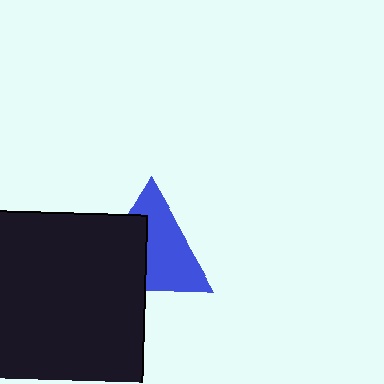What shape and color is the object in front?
The object in front is a black square.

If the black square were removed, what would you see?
You would see the complete blue triangle.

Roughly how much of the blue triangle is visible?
About half of it is visible (roughly 57%).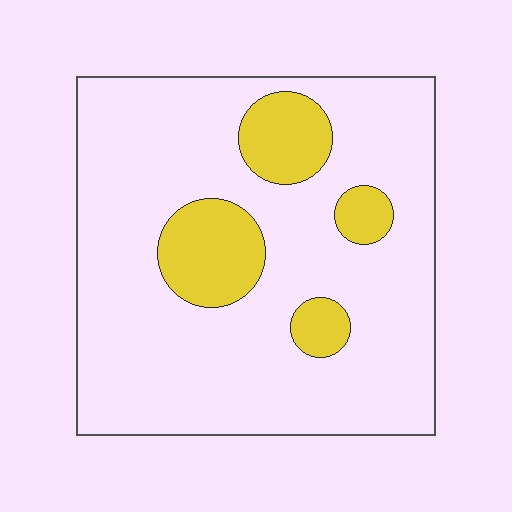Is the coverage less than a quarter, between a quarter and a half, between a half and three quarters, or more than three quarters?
Less than a quarter.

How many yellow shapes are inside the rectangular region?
4.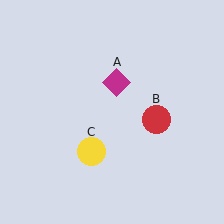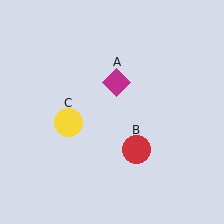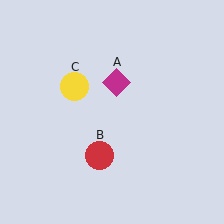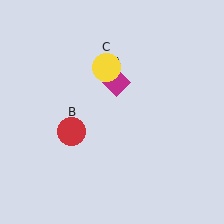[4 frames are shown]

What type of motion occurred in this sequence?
The red circle (object B), yellow circle (object C) rotated clockwise around the center of the scene.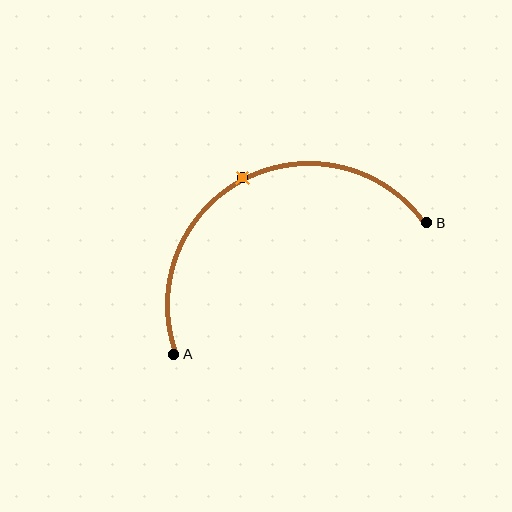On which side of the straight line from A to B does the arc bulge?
The arc bulges above the straight line connecting A and B.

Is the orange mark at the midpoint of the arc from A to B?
Yes. The orange mark lies on the arc at equal arc-length from both A and B — it is the arc midpoint.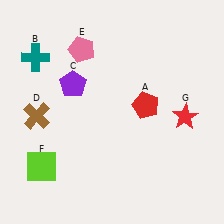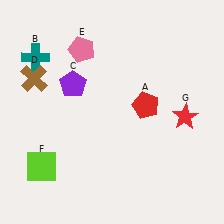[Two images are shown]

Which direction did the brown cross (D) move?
The brown cross (D) moved up.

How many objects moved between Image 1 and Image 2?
1 object moved between the two images.